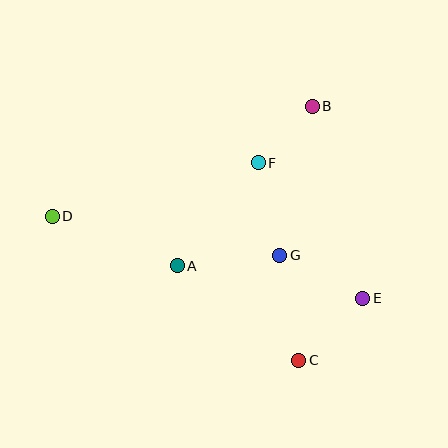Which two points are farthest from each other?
Points D and E are farthest from each other.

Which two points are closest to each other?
Points B and F are closest to each other.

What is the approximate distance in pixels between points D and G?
The distance between D and G is approximately 231 pixels.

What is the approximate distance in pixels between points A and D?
The distance between A and D is approximately 134 pixels.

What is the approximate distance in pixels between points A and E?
The distance between A and E is approximately 188 pixels.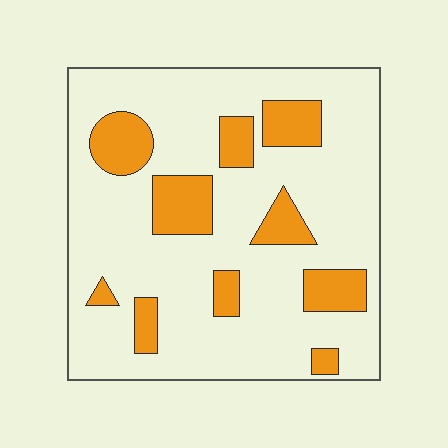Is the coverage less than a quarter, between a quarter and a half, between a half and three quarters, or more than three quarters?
Less than a quarter.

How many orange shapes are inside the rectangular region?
10.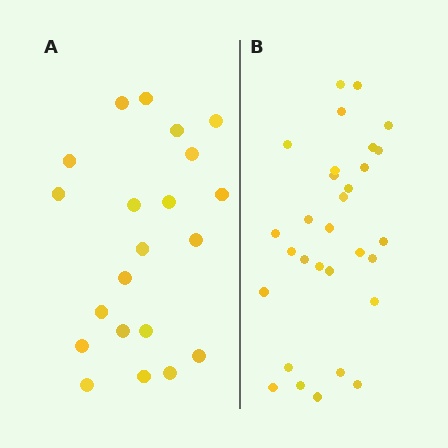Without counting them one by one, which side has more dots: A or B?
Region B (the right region) has more dots.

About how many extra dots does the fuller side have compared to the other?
Region B has roughly 8 or so more dots than region A.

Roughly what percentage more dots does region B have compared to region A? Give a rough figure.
About 45% more.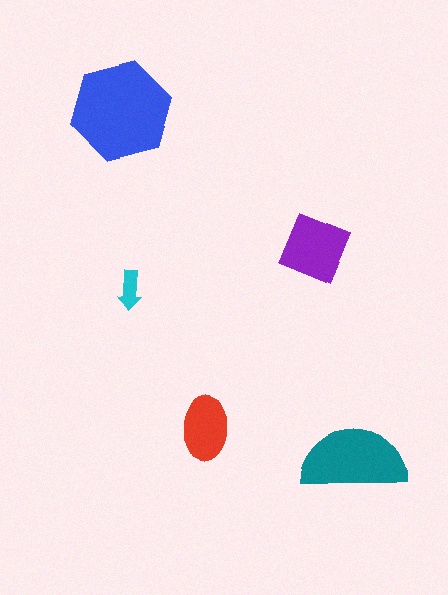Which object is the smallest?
The cyan arrow.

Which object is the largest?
The blue hexagon.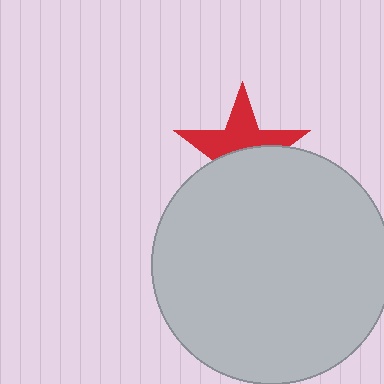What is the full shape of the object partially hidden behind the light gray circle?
The partially hidden object is a red star.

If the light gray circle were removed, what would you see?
You would see the complete red star.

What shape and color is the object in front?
The object in front is a light gray circle.